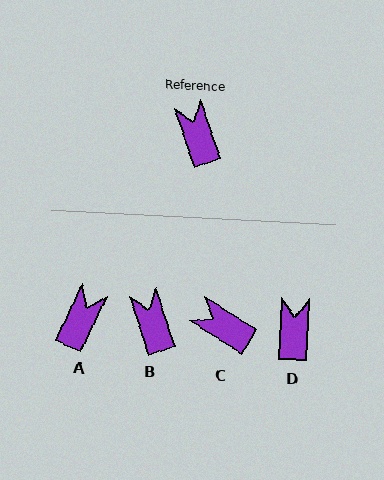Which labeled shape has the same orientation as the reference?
B.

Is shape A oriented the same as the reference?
No, it is off by about 43 degrees.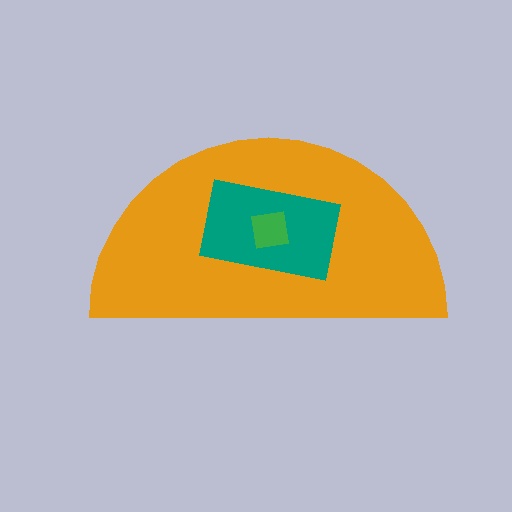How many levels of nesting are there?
3.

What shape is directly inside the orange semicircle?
The teal rectangle.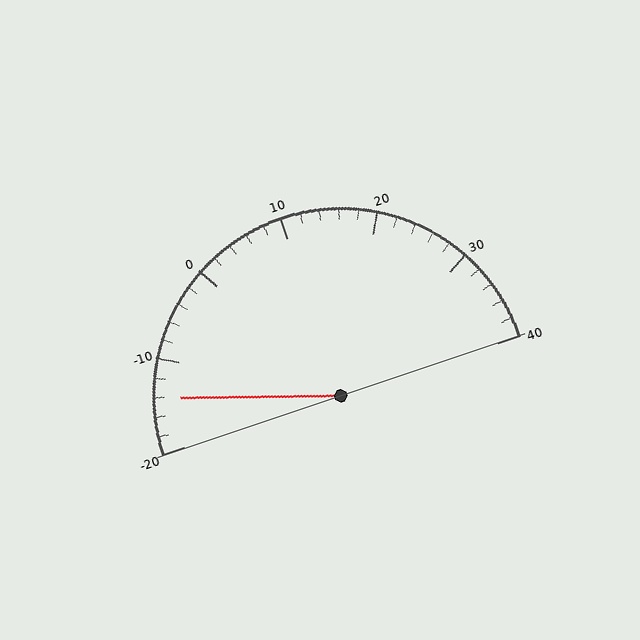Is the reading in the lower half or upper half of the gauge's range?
The reading is in the lower half of the range (-20 to 40).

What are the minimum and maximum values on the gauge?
The gauge ranges from -20 to 40.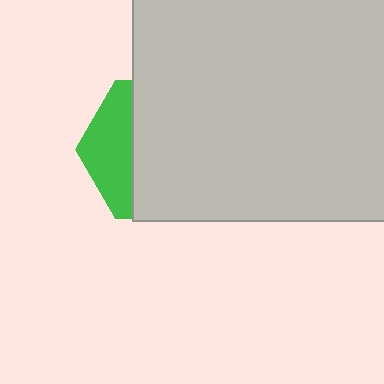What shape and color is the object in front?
The object in front is a light gray rectangle.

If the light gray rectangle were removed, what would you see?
You would see the complete green hexagon.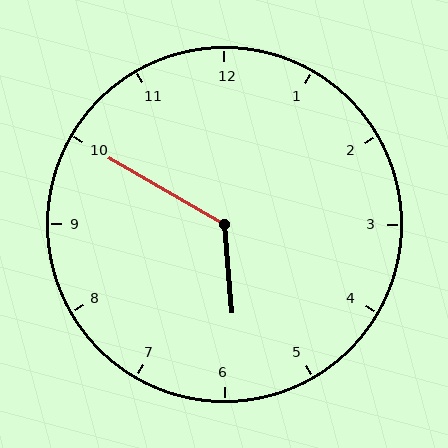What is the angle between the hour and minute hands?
Approximately 125 degrees.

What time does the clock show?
5:50.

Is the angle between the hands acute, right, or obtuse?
It is obtuse.